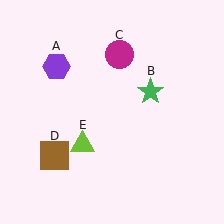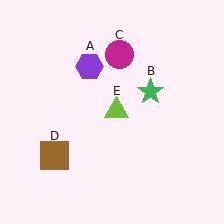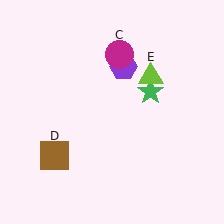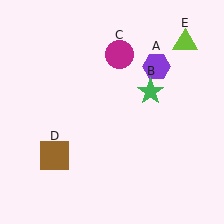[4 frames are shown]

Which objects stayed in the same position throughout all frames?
Green star (object B) and magenta circle (object C) and brown square (object D) remained stationary.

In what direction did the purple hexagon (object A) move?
The purple hexagon (object A) moved right.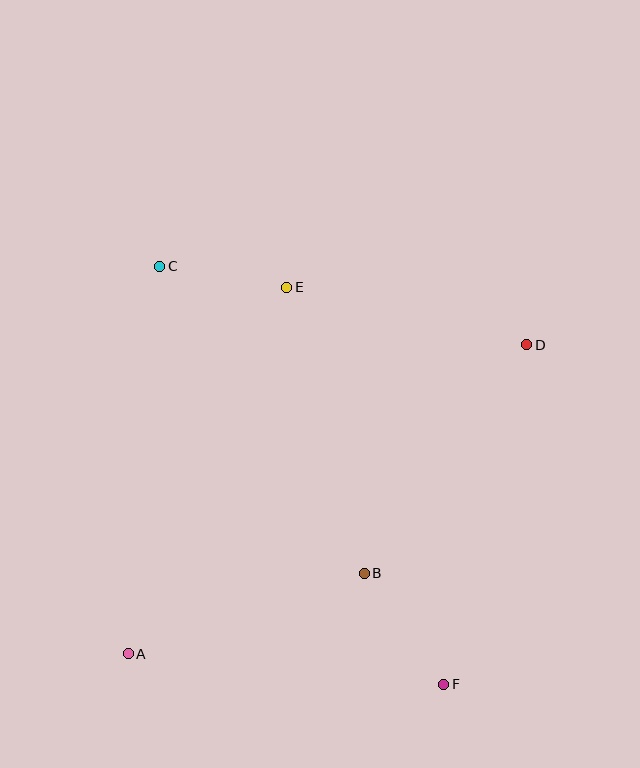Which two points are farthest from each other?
Points C and F are farthest from each other.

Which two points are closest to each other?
Points C and E are closest to each other.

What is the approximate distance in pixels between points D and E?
The distance between D and E is approximately 247 pixels.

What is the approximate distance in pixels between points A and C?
The distance between A and C is approximately 389 pixels.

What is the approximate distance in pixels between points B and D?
The distance between B and D is approximately 280 pixels.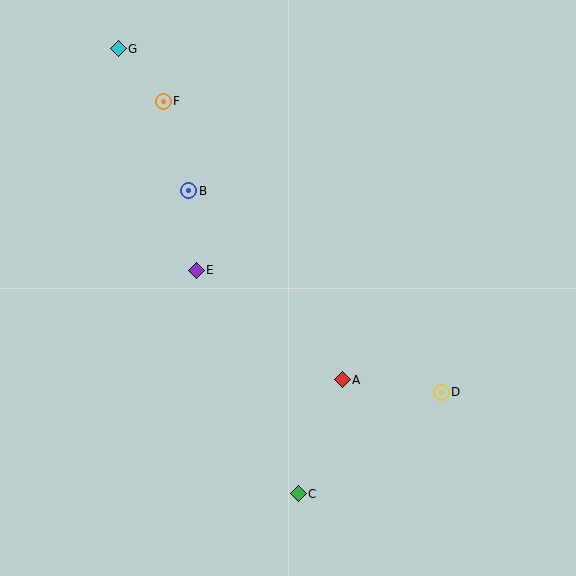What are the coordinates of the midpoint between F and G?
The midpoint between F and G is at (141, 75).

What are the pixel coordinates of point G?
Point G is at (118, 49).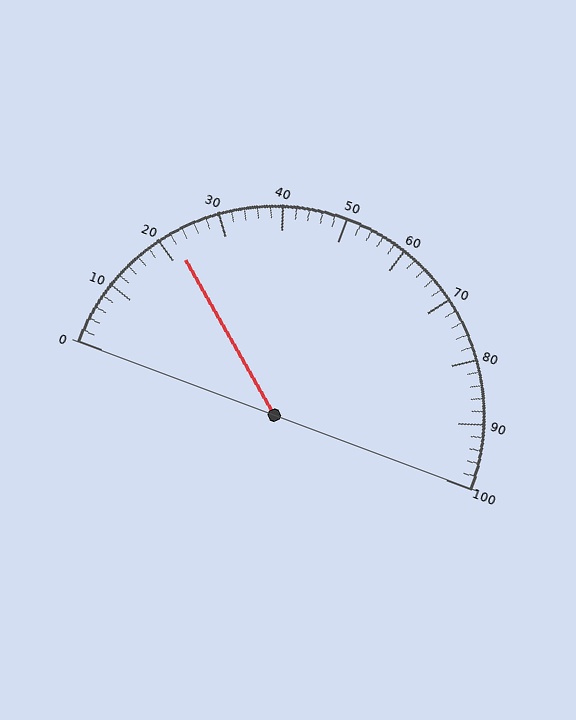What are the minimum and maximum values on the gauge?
The gauge ranges from 0 to 100.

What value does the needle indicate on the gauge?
The needle indicates approximately 22.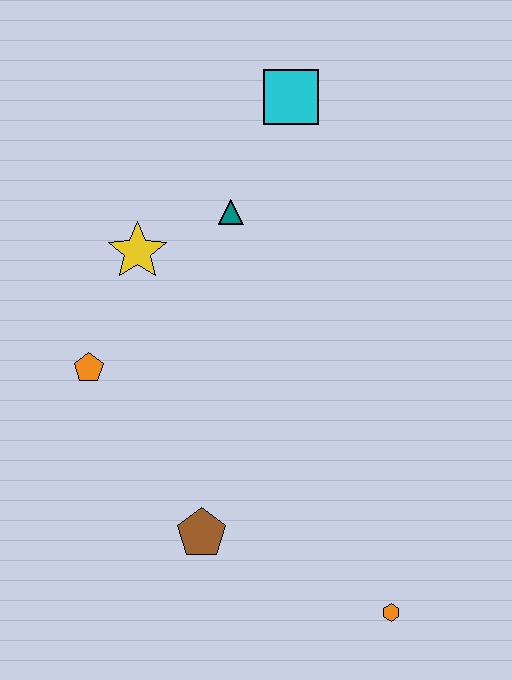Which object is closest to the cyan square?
The teal triangle is closest to the cyan square.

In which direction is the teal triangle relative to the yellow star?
The teal triangle is to the right of the yellow star.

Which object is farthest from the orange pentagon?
The orange hexagon is farthest from the orange pentagon.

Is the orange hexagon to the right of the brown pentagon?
Yes